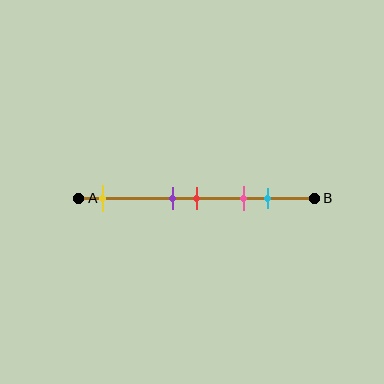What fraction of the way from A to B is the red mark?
The red mark is approximately 50% (0.5) of the way from A to B.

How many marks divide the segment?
There are 5 marks dividing the segment.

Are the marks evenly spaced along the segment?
No, the marks are not evenly spaced.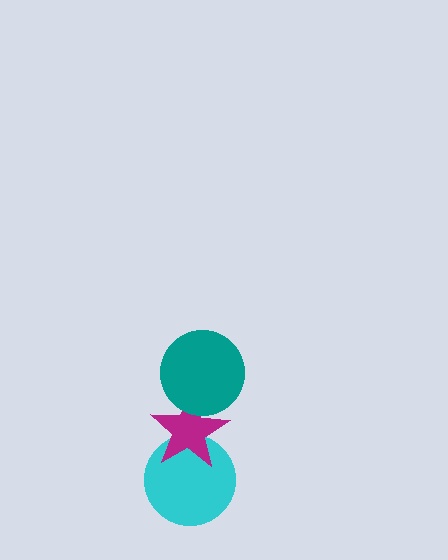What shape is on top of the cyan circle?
The magenta star is on top of the cyan circle.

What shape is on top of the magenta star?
The teal circle is on top of the magenta star.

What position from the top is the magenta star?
The magenta star is 2nd from the top.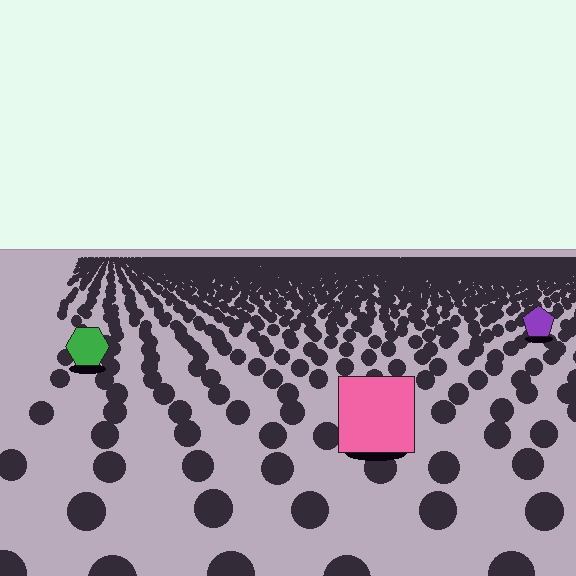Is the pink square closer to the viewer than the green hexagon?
Yes. The pink square is closer — you can tell from the texture gradient: the ground texture is coarser near it.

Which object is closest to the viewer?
The pink square is closest. The texture marks near it are larger and more spread out.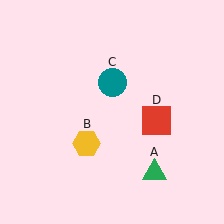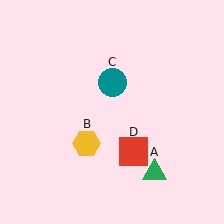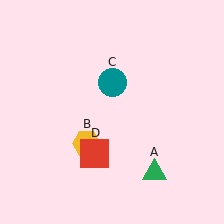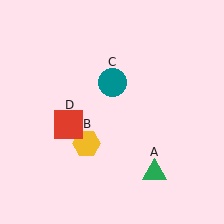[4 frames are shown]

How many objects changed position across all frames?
1 object changed position: red square (object D).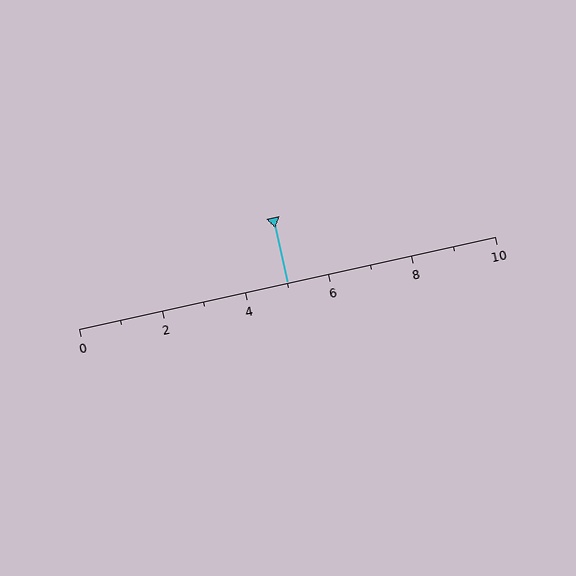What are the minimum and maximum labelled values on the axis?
The axis runs from 0 to 10.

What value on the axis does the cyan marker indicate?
The marker indicates approximately 5.